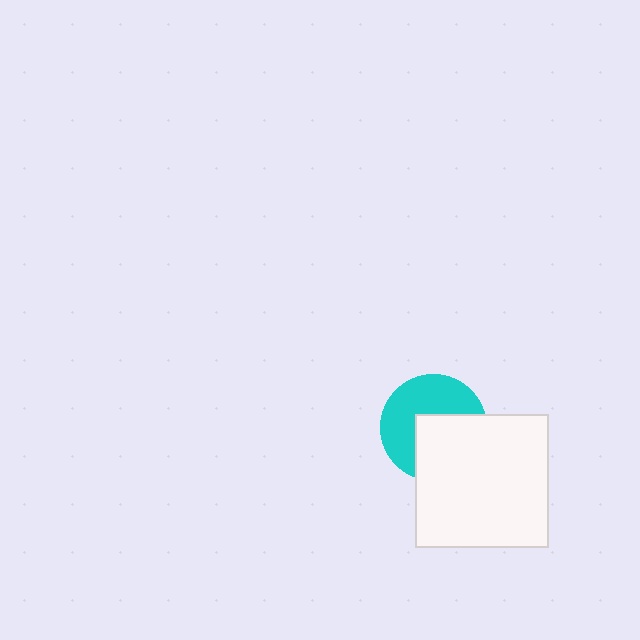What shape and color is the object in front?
The object in front is a white square.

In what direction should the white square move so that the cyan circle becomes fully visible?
The white square should move toward the lower-right. That is the shortest direction to clear the overlap and leave the cyan circle fully visible.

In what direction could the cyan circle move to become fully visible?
The cyan circle could move toward the upper-left. That would shift it out from behind the white square entirely.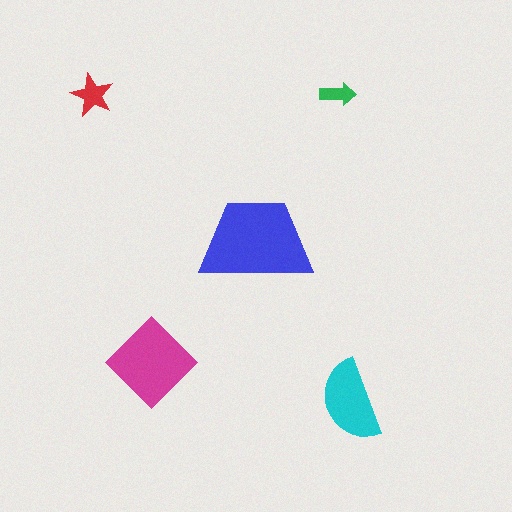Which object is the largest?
The blue trapezoid.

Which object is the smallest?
The green arrow.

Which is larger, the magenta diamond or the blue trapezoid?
The blue trapezoid.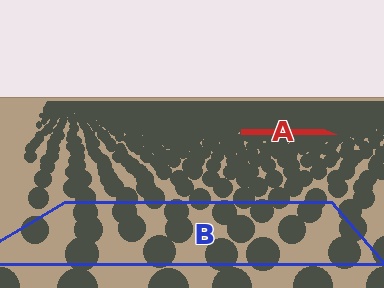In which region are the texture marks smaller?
The texture marks are smaller in region A, because it is farther away.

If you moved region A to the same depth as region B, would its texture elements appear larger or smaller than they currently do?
They would appear larger. At a closer depth, the same texture elements are projected at a bigger on-screen size.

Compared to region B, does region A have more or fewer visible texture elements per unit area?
Region A has more texture elements per unit area — they are packed more densely because it is farther away.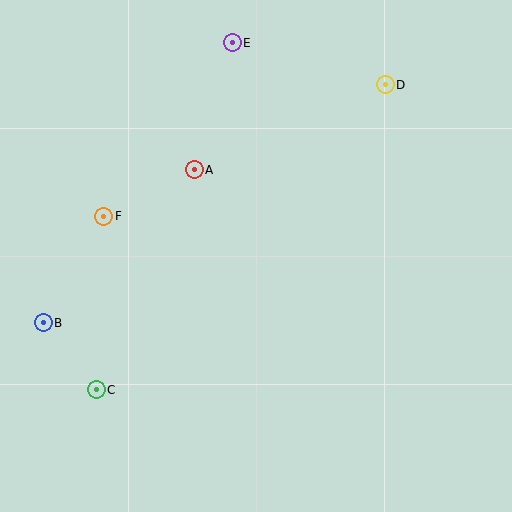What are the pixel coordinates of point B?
Point B is at (43, 323).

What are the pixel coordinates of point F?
Point F is at (104, 216).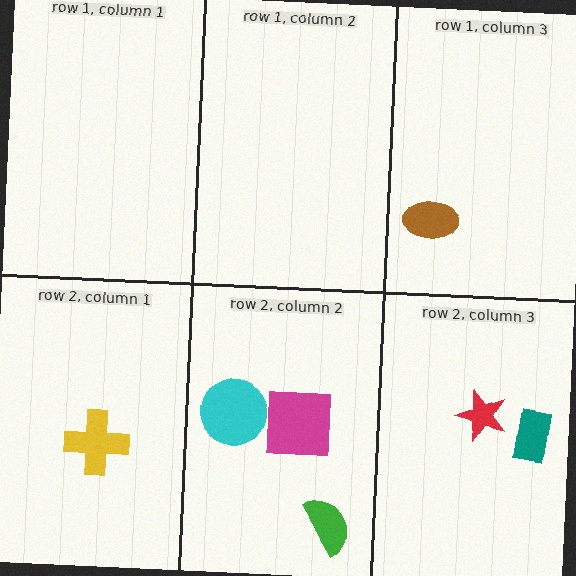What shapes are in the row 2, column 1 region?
The yellow cross.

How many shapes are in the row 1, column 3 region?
1.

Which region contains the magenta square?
The row 2, column 2 region.